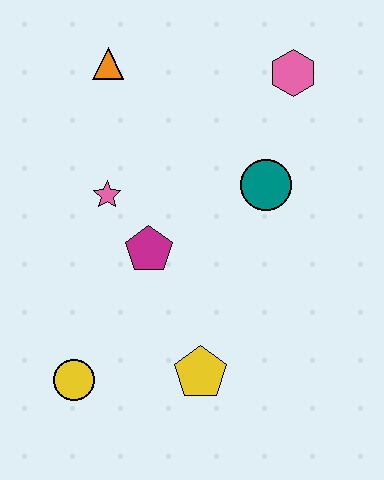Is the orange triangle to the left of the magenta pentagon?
Yes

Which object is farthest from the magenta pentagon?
The pink hexagon is farthest from the magenta pentagon.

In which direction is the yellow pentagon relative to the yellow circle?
The yellow pentagon is to the right of the yellow circle.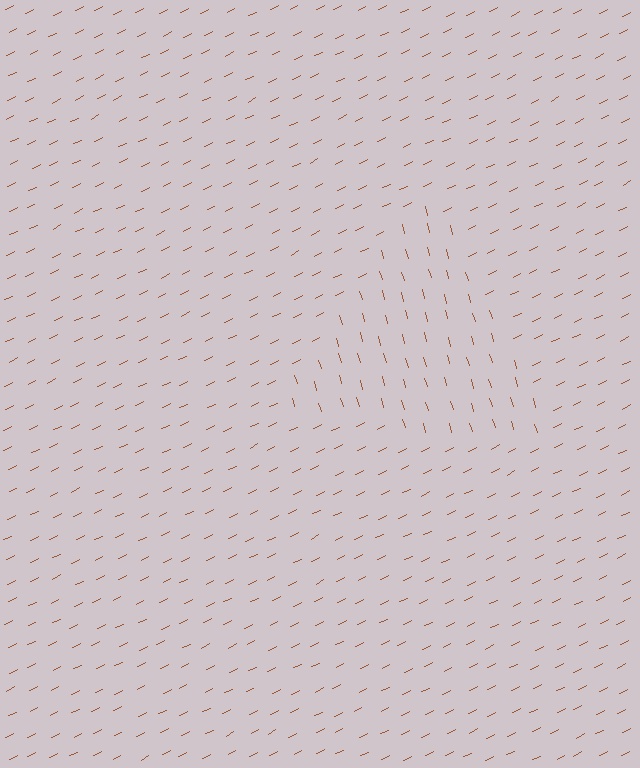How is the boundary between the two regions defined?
The boundary is defined purely by a change in line orientation (approximately 80 degrees difference). All lines are the same color and thickness.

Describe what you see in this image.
The image is filled with small brown line segments. A triangle region in the image has lines oriented differently from the surrounding lines, creating a visible texture boundary.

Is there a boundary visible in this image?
Yes, there is a texture boundary formed by a change in line orientation.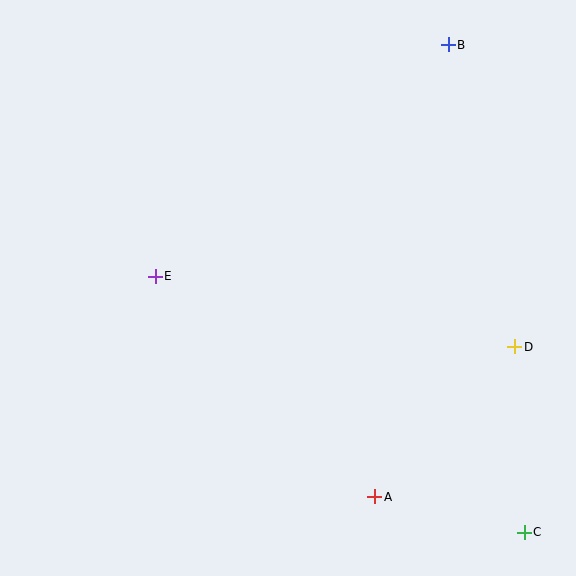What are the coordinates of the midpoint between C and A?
The midpoint between C and A is at (450, 514).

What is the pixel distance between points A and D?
The distance between A and D is 205 pixels.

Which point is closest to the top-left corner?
Point E is closest to the top-left corner.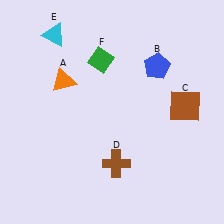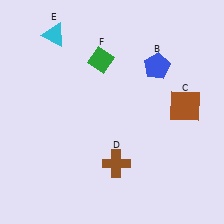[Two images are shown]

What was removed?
The orange triangle (A) was removed in Image 2.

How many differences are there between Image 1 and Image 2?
There is 1 difference between the two images.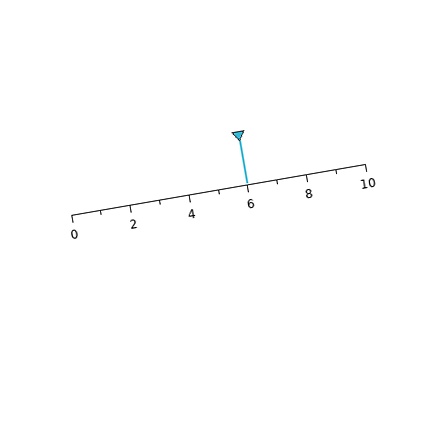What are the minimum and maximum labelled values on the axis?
The axis runs from 0 to 10.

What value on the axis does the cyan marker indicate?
The marker indicates approximately 6.